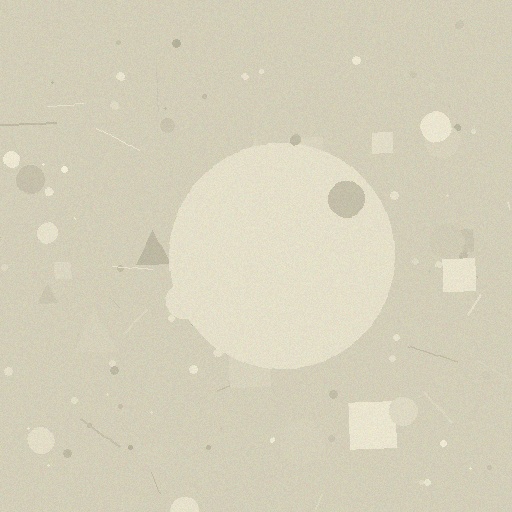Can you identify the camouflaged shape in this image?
The camouflaged shape is a circle.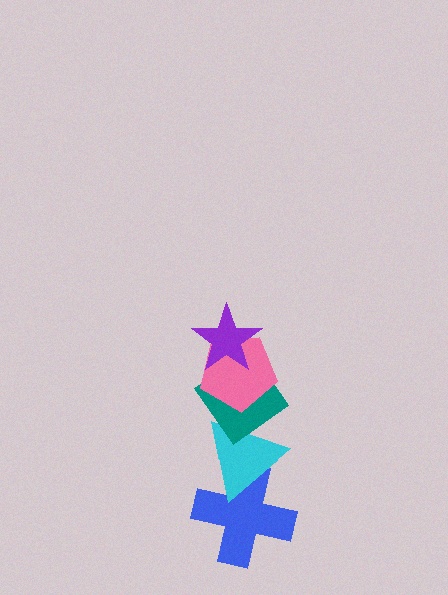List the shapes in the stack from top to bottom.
From top to bottom: the purple star, the pink pentagon, the teal diamond, the cyan triangle, the blue cross.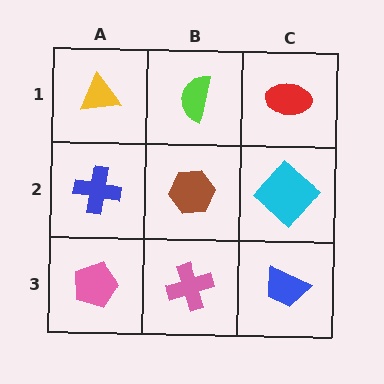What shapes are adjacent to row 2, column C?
A red ellipse (row 1, column C), a blue trapezoid (row 3, column C), a brown hexagon (row 2, column B).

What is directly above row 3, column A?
A blue cross.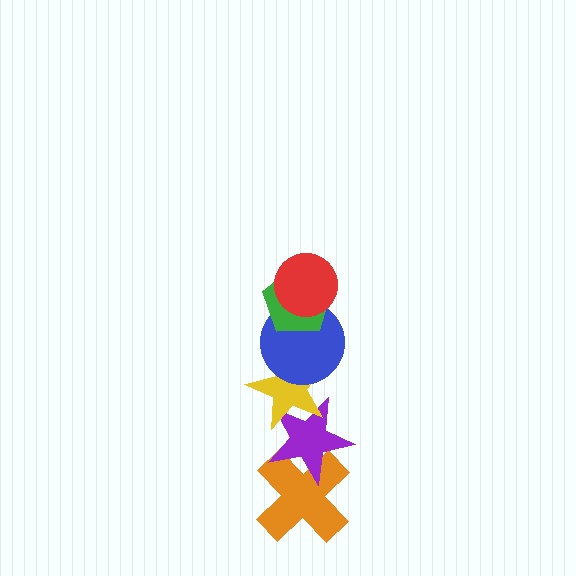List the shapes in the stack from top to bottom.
From top to bottom: the red circle, the green pentagon, the blue circle, the yellow star, the purple star, the orange cross.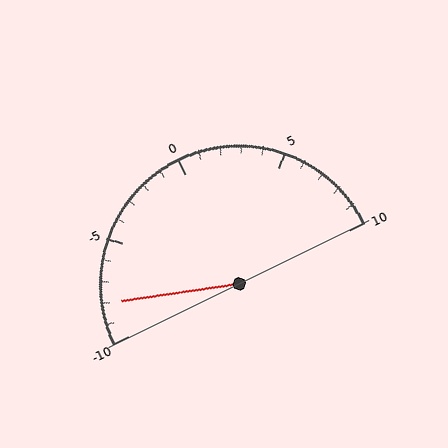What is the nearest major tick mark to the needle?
The nearest major tick mark is -10.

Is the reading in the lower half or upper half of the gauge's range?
The reading is in the lower half of the range (-10 to 10).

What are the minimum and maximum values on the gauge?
The gauge ranges from -10 to 10.